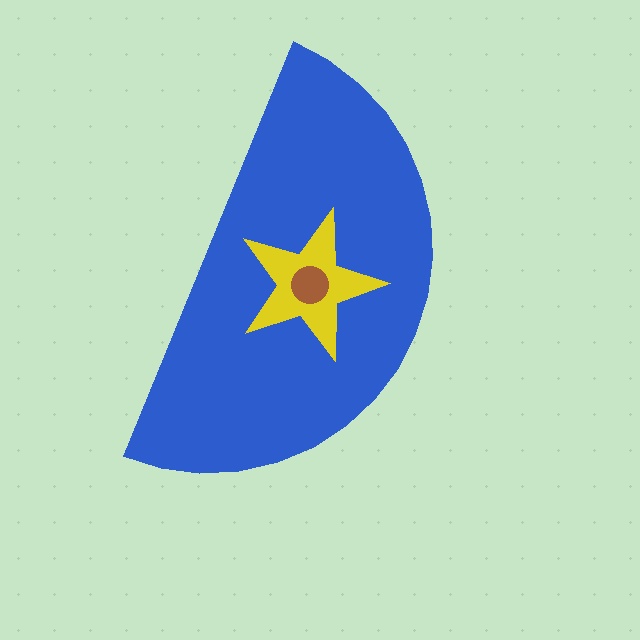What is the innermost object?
The brown circle.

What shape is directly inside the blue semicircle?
The yellow star.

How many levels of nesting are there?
3.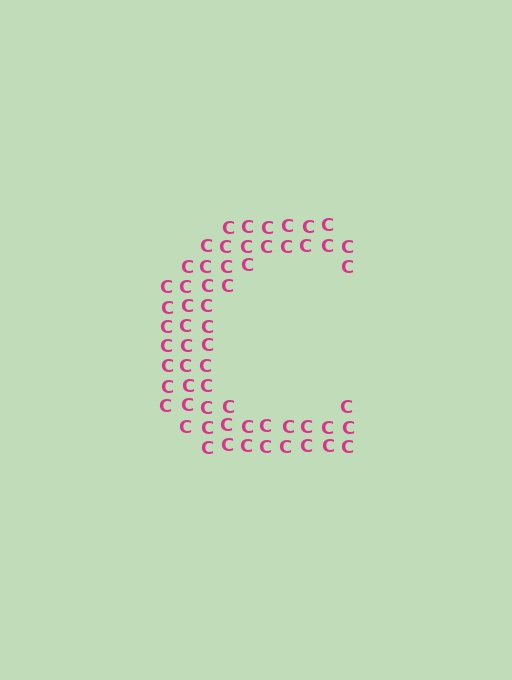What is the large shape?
The large shape is the letter C.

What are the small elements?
The small elements are letter C's.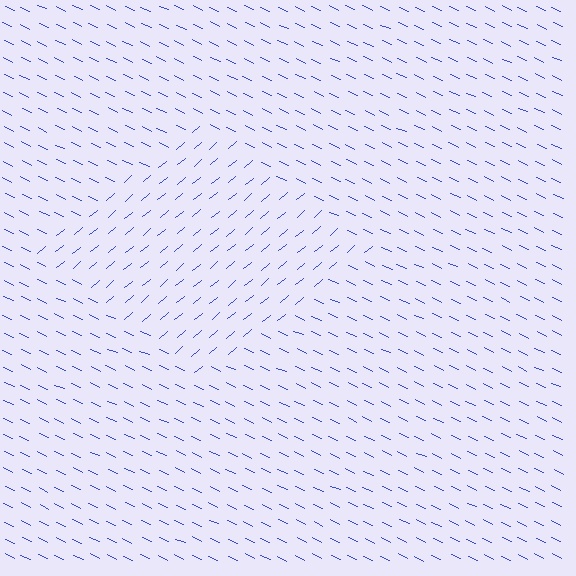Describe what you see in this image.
The image is filled with small blue line segments. A diamond region in the image has lines oriented differently from the surrounding lines, creating a visible texture boundary.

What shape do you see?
I see a diamond.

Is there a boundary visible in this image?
Yes, there is a texture boundary formed by a change in line orientation.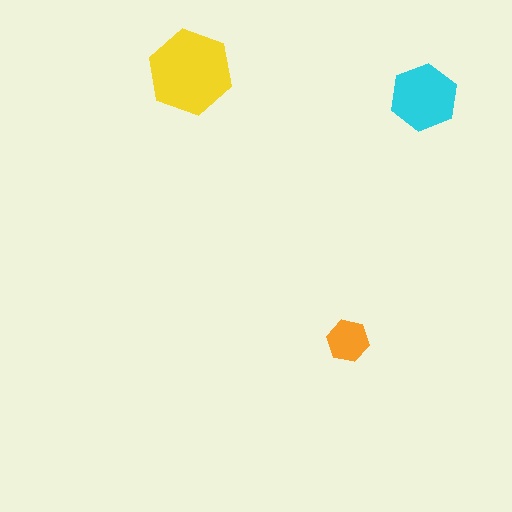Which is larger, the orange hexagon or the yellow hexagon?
The yellow one.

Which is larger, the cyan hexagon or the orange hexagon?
The cyan one.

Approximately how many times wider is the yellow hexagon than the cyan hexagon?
About 1.5 times wider.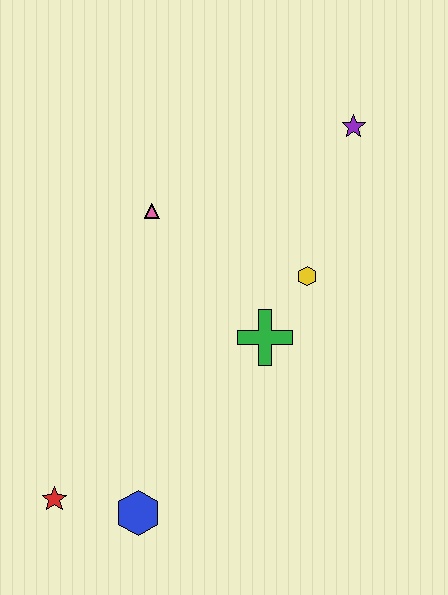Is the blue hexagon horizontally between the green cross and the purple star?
No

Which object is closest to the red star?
The blue hexagon is closest to the red star.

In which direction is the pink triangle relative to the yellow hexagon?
The pink triangle is to the left of the yellow hexagon.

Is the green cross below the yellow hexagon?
Yes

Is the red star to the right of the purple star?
No